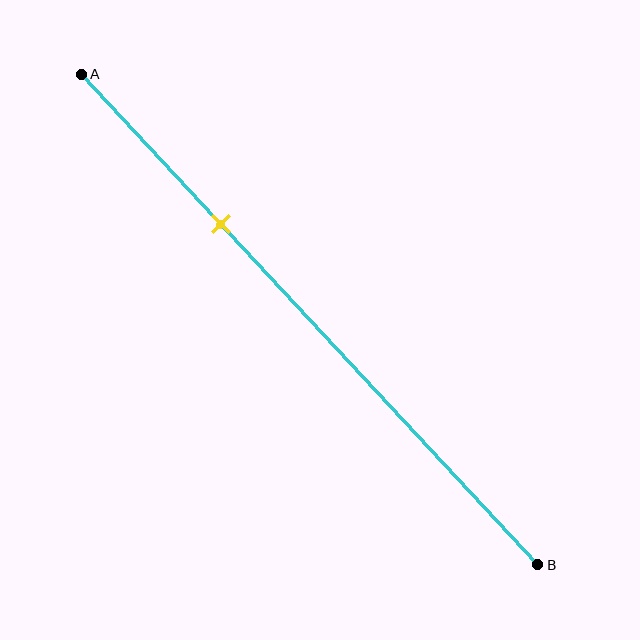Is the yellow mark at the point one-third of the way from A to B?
Yes, the mark is approximately at the one-third point.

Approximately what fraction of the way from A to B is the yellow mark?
The yellow mark is approximately 30% of the way from A to B.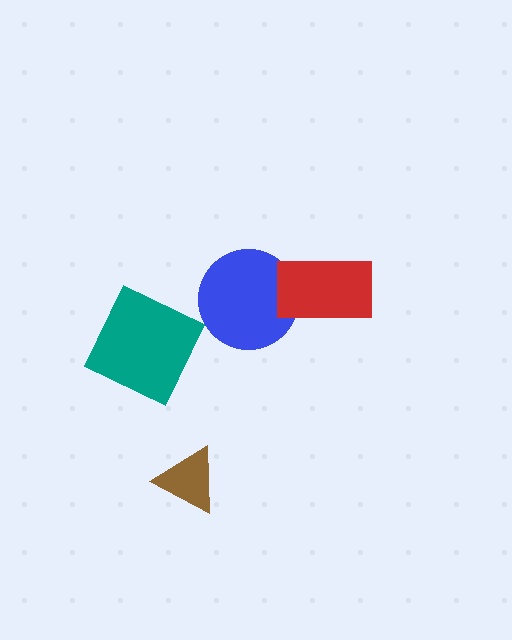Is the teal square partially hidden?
No, no other shape covers it.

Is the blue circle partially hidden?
Yes, it is partially covered by another shape.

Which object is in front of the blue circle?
The red rectangle is in front of the blue circle.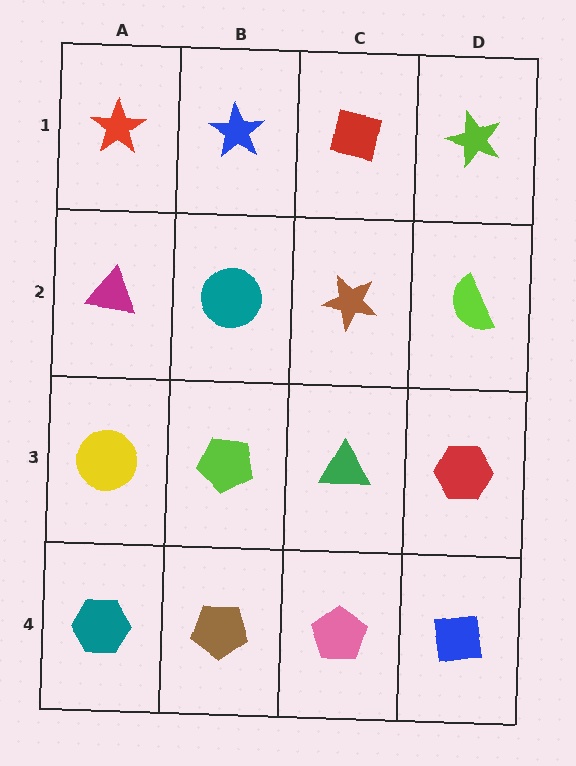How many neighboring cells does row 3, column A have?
3.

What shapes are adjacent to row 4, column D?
A red hexagon (row 3, column D), a pink pentagon (row 4, column C).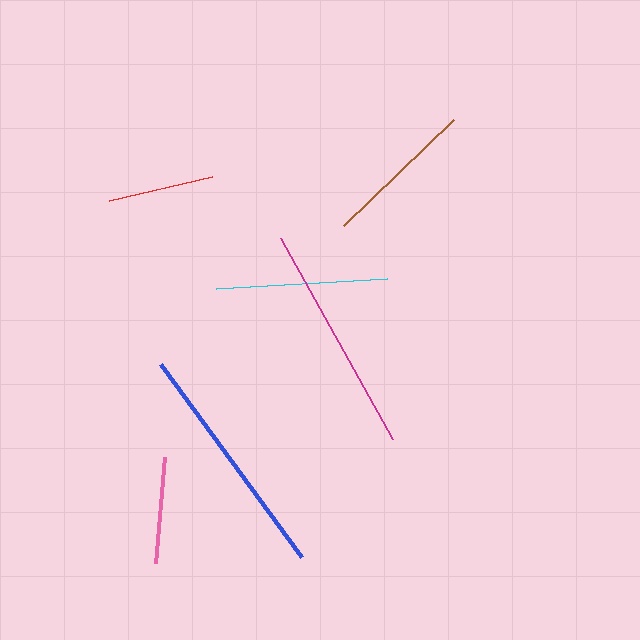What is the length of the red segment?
The red segment is approximately 106 pixels long.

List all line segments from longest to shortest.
From longest to shortest: blue, magenta, cyan, brown, pink, red.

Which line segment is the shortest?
The red line is the shortest at approximately 106 pixels.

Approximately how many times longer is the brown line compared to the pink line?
The brown line is approximately 1.4 times the length of the pink line.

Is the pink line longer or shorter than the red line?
The pink line is longer than the red line.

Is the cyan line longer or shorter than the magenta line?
The magenta line is longer than the cyan line.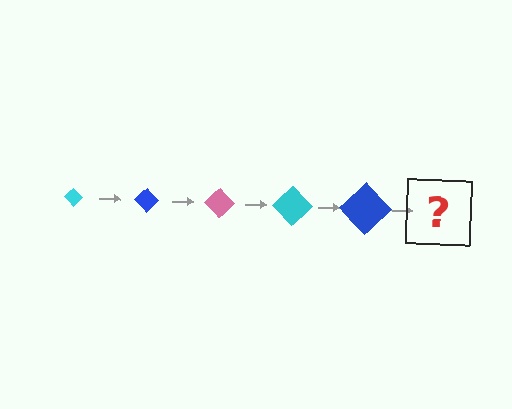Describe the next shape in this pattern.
It should be a pink diamond, larger than the previous one.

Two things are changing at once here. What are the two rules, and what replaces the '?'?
The two rules are that the diamond grows larger each step and the color cycles through cyan, blue, and pink. The '?' should be a pink diamond, larger than the previous one.